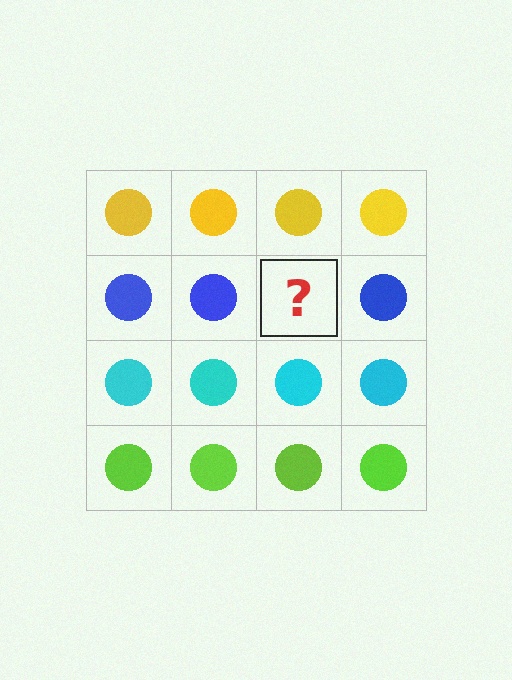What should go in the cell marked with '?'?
The missing cell should contain a blue circle.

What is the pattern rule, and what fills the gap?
The rule is that each row has a consistent color. The gap should be filled with a blue circle.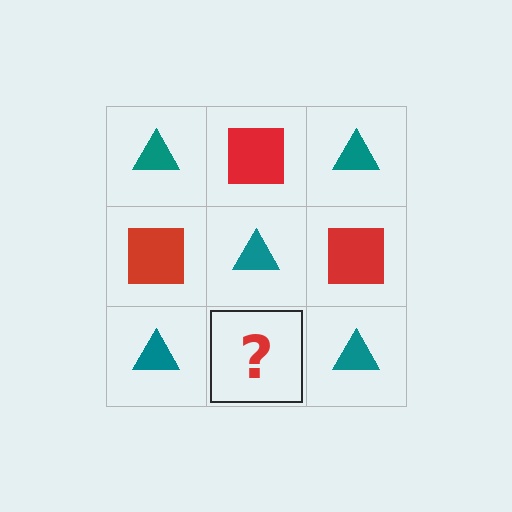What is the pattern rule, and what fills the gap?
The rule is that it alternates teal triangle and red square in a checkerboard pattern. The gap should be filled with a red square.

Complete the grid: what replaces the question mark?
The question mark should be replaced with a red square.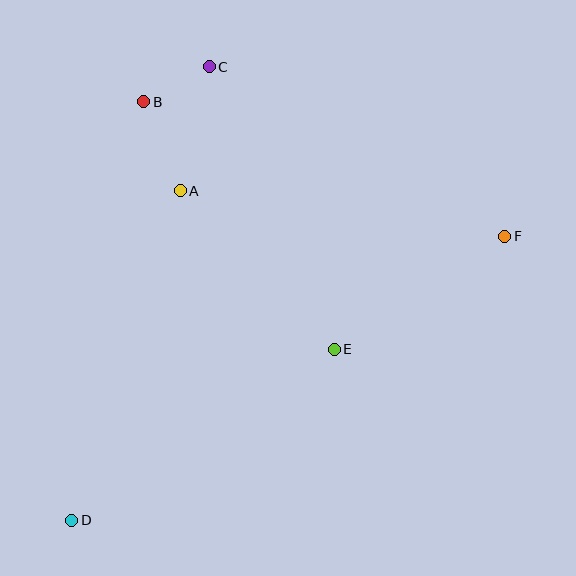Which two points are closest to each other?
Points B and C are closest to each other.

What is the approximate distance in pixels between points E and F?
The distance between E and F is approximately 205 pixels.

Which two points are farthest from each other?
Points D and F are farthest from each other.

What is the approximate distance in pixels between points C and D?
The distance between C and D is approximately 474 pixels.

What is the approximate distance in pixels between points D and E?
The distance between D and E is approximately 313 pixels.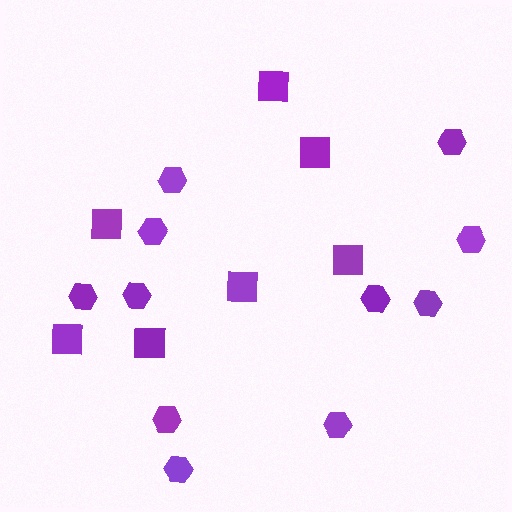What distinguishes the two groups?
There are 2 groups: one group of hexagons (11) and one group of squares (7).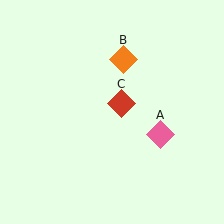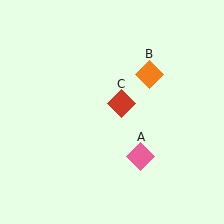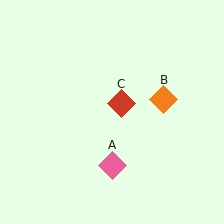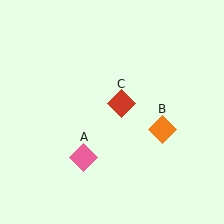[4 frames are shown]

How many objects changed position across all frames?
2 objects changed position: pink diamond (object A), orange diamond (object B).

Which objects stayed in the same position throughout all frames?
Red diamond (object C) remained stationary.